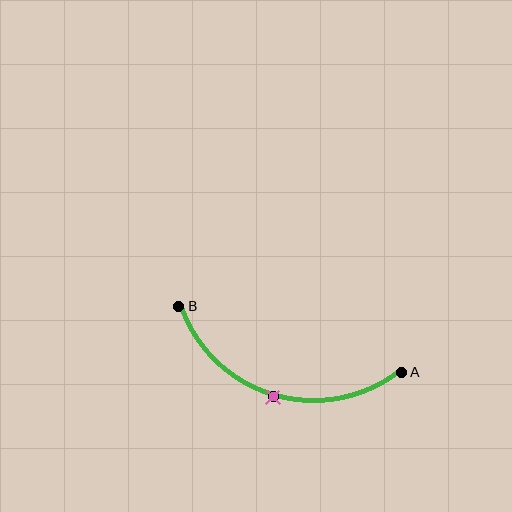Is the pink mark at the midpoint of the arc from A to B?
Yes. The pink mark lies on the arc at equal arc-length from both A and B — it is the arc midpoint.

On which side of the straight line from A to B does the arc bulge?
The arc bulges below the straight line connecting A and B.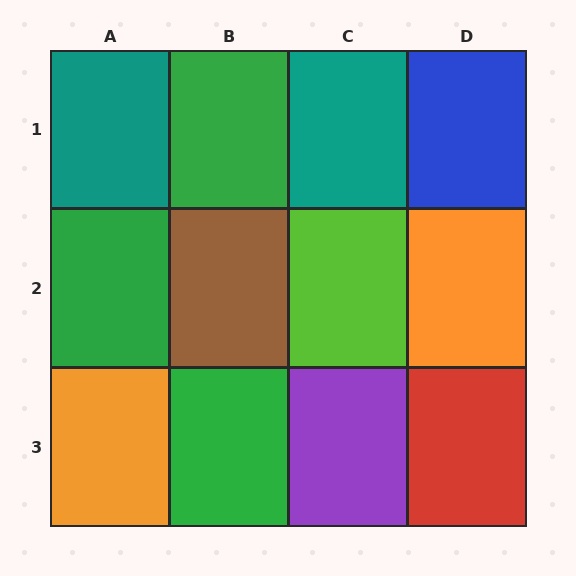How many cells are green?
3 cells are green.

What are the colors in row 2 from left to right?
Green, brown, lime, orange.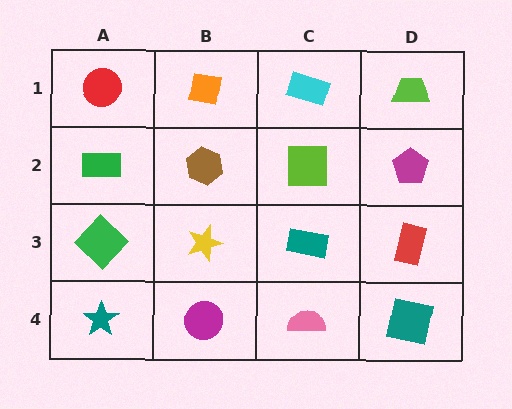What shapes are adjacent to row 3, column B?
A brown hexagon (row 2, column B), a magenta circle (row 4, column B), a green diamond (row 3, column A), a teal rectangle (row 3, column C).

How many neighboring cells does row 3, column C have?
4.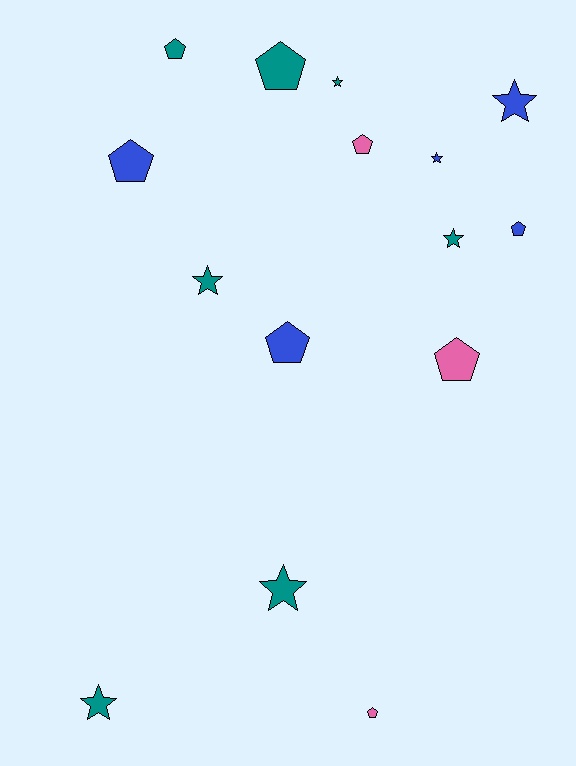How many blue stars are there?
There are 2 blue stars.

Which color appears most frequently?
Teal, with 7 objects.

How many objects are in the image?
There are 15 objects.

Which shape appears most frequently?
Pentagon, with 8 objects.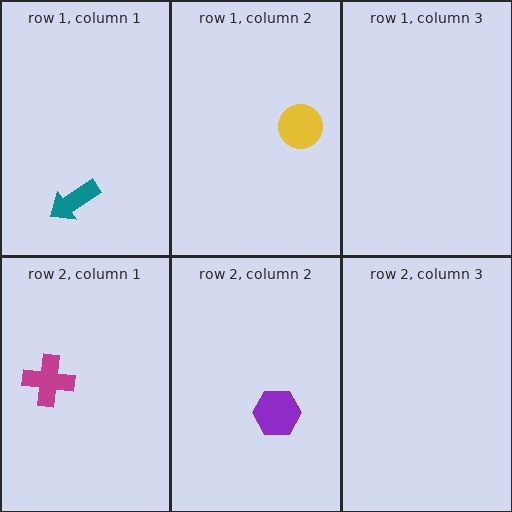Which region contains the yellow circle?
The row 1, column 2 region.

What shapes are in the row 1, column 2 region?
The yellow circle.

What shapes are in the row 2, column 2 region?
The purple hexagon.